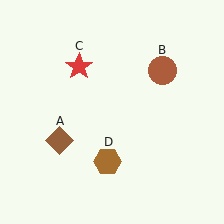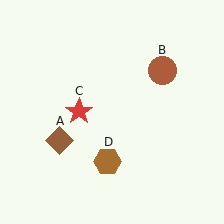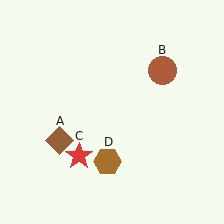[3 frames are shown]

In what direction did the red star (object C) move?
The red star (object C) moved down.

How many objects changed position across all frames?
1 object changed position: red star (object C).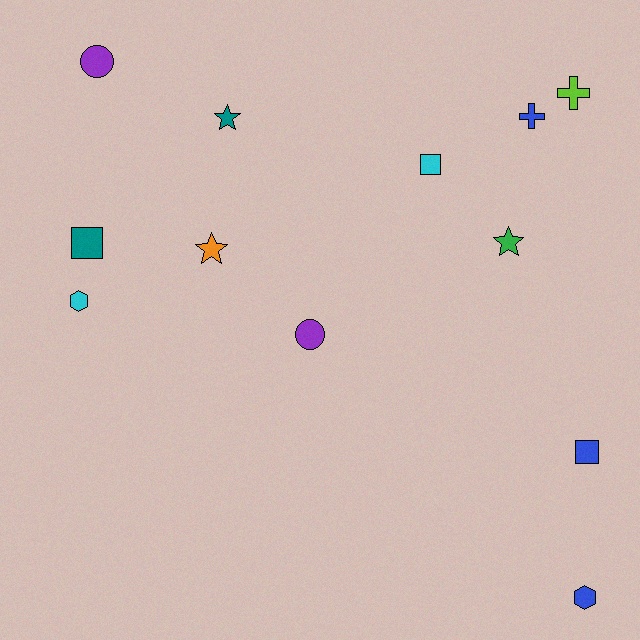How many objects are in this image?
There are 12 objects.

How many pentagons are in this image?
There are no pentagons.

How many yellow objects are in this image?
There are no yellow objects.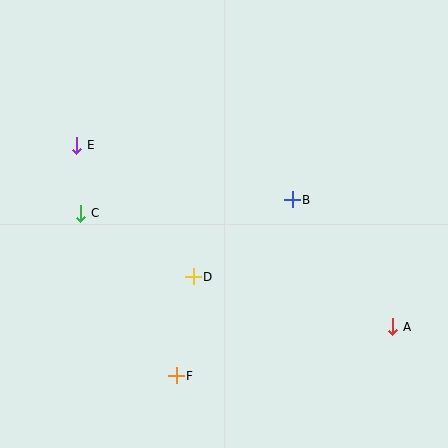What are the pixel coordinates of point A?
Point A is at (393, 327).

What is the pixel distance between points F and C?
The distance between F and C is 188 pixels.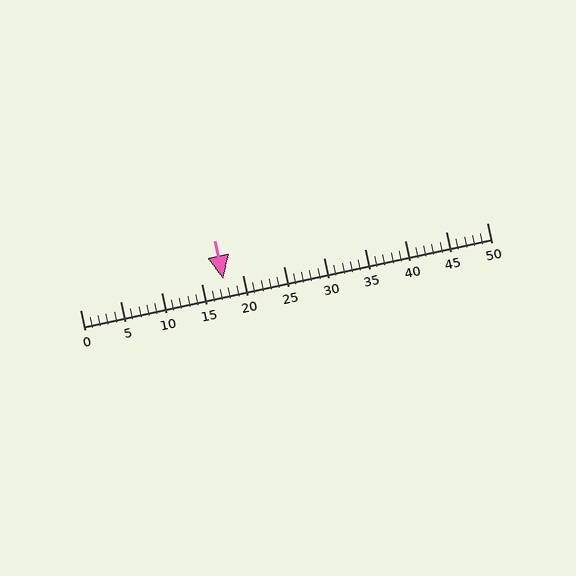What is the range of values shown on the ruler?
The ruler shows values from 0 to 50.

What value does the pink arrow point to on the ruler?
The pink arrow points to approximately 18.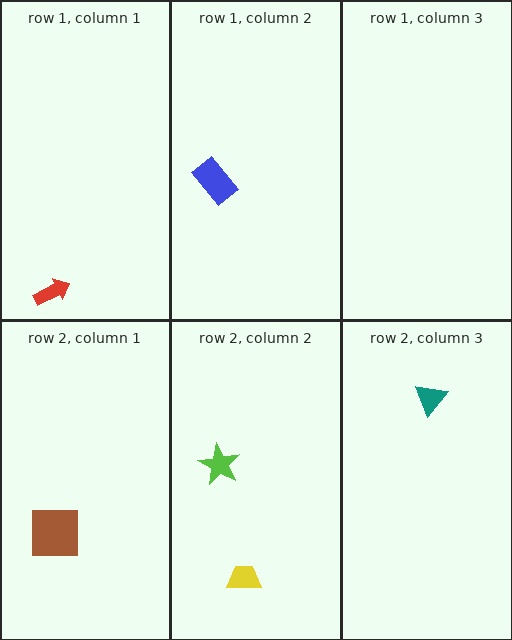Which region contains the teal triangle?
The row 2, column 3 region.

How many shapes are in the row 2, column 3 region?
1.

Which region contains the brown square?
The row 2, column 1 region.